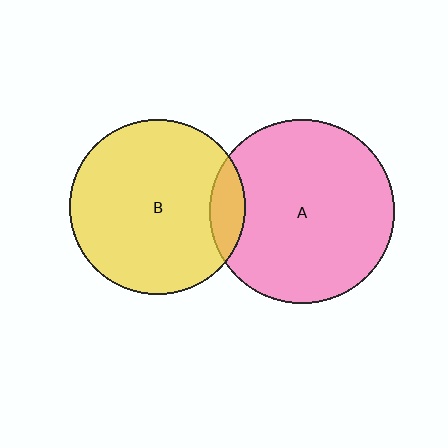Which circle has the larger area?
Circle A (pink).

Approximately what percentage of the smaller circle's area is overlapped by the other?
Approximately 10%.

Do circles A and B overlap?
Yes.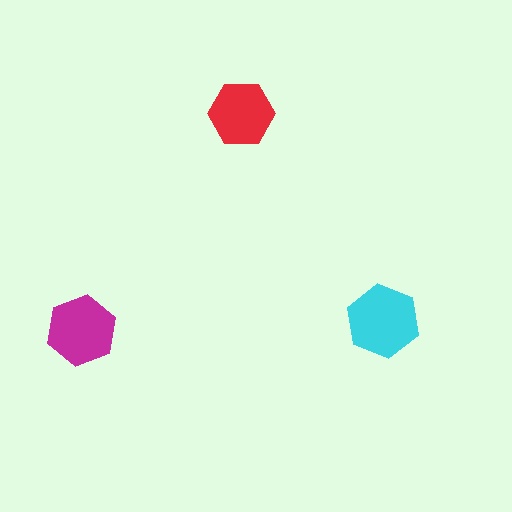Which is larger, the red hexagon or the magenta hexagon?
The magenta one.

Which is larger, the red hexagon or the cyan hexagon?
The cyan one.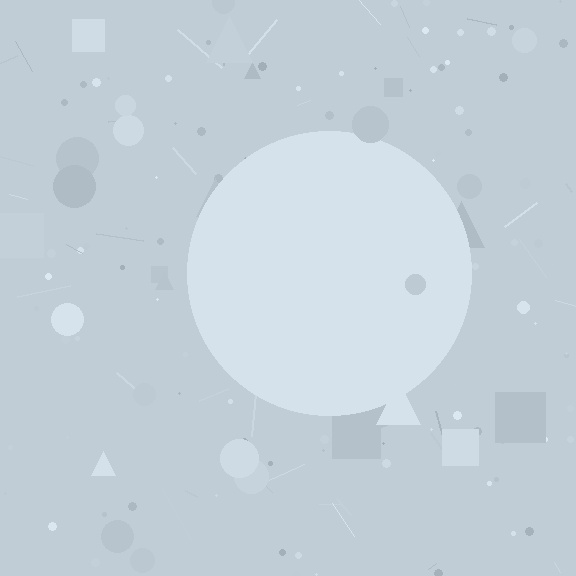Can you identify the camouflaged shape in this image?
The camouflaged shape is a circle.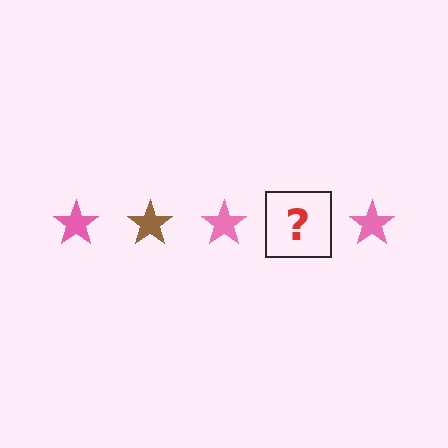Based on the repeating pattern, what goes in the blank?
The blank should be a brown star.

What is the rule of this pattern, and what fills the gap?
The rule is that the pattern cycles through pink, brown stars. The gap should be filled with a brown star.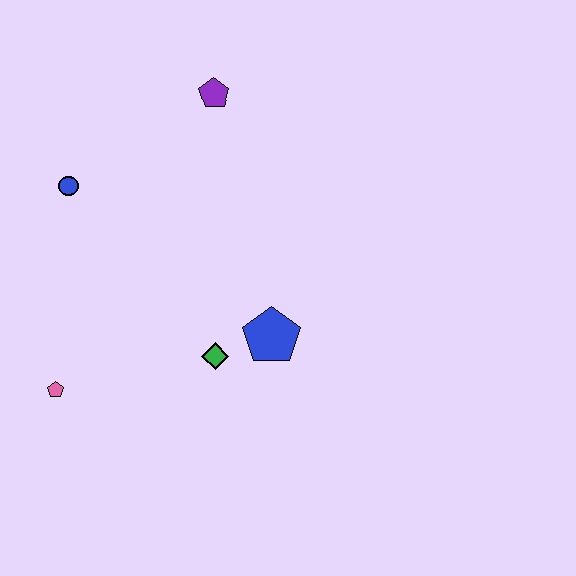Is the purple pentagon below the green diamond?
No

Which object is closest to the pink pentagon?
The green diamond is closest to the pink pentagon.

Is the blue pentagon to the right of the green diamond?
Yes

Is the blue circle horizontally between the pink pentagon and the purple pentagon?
Yes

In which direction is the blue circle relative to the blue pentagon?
The blue circle is to the left of the blue pentagon.